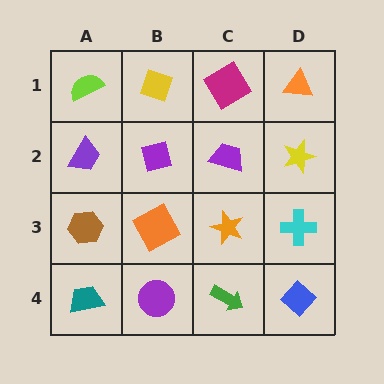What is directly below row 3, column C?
A green arrow.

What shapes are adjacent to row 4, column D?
A cyan cross (row 3, column D), a green arrow (row 4, column C).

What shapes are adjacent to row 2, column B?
A yellow diamond (row 1, column B), an orange square (row 3, column B), a purple trapezoid (row 2, column A), a purple trapezoid (row 2, column C).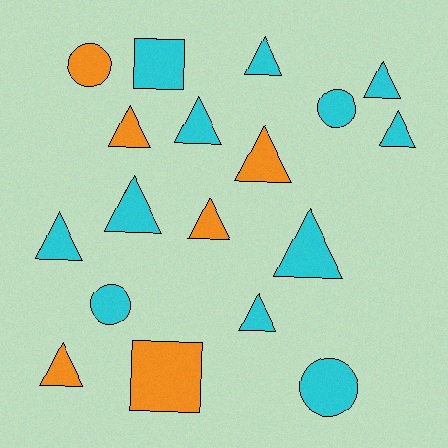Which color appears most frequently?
Cyan, with 12 objects.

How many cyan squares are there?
There is 1 cyan square.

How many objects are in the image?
There are 18 objects.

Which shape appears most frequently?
Triangle, with 12 objects.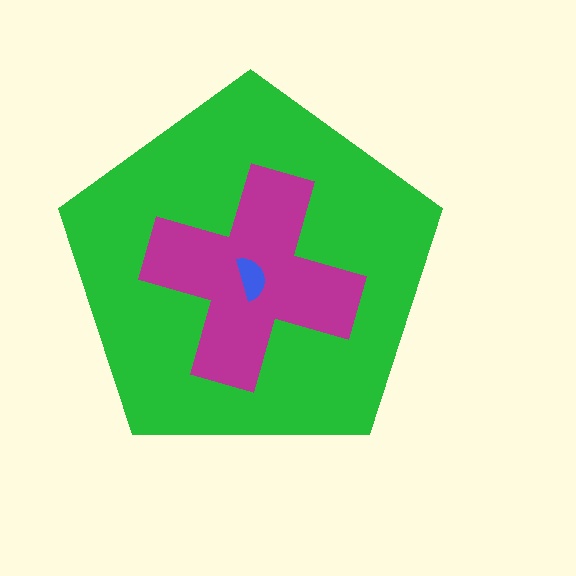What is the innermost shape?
The blue semicircle.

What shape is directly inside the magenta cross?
The blue semicircle.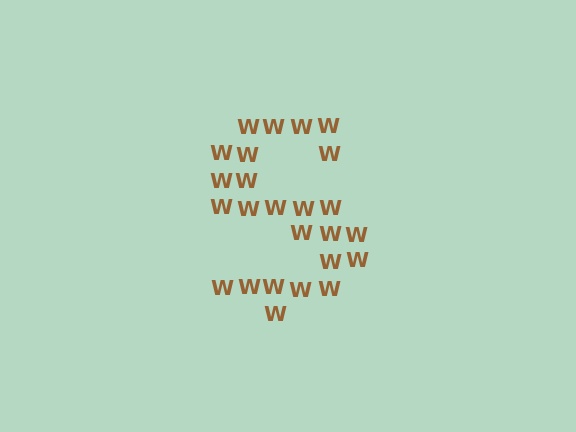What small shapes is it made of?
It is made of small letter W's.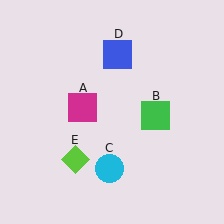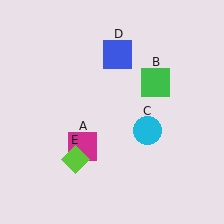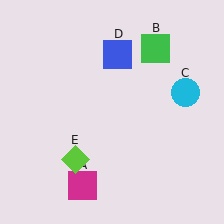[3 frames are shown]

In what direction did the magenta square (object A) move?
The magenta square (object A) moved down.